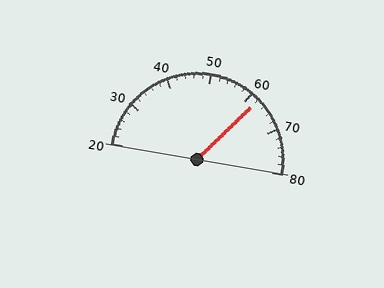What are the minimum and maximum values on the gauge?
The gauge ranges from 20 to 80.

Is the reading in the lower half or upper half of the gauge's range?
The reading is in the upper half of the range (20 to 80).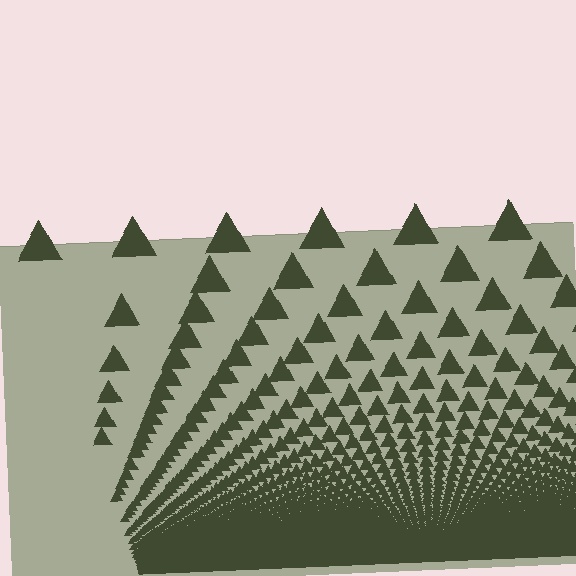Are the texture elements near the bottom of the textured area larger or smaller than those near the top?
Smaller. The gradient is inverted — elements near the bottom are smaller and denser.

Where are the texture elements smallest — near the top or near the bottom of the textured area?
Near the bottom.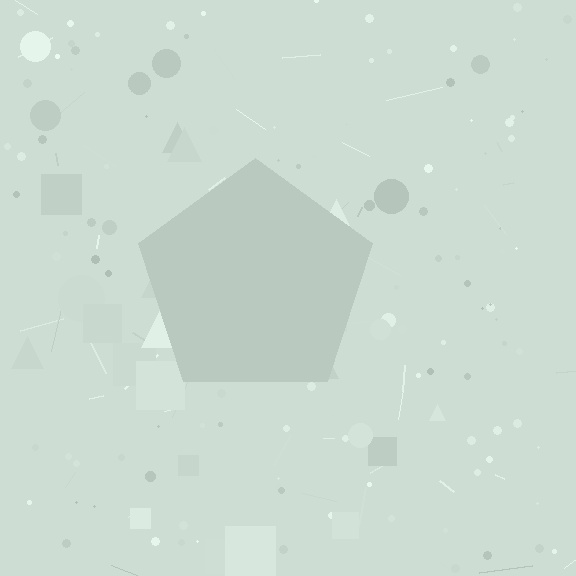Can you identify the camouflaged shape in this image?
The camouflaged shape is a pentagon.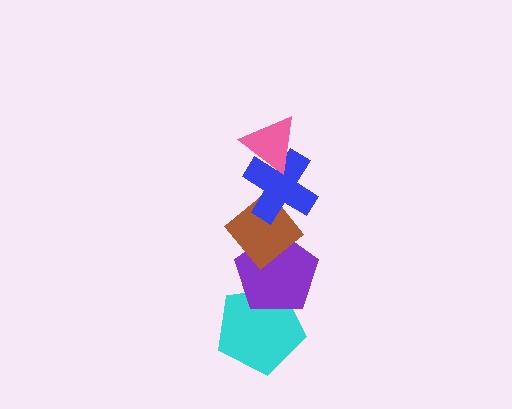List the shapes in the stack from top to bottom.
From top to bottom: the pink triangle, the blue cross, the brown diamond, the purple pentagon, the cyan pentagon.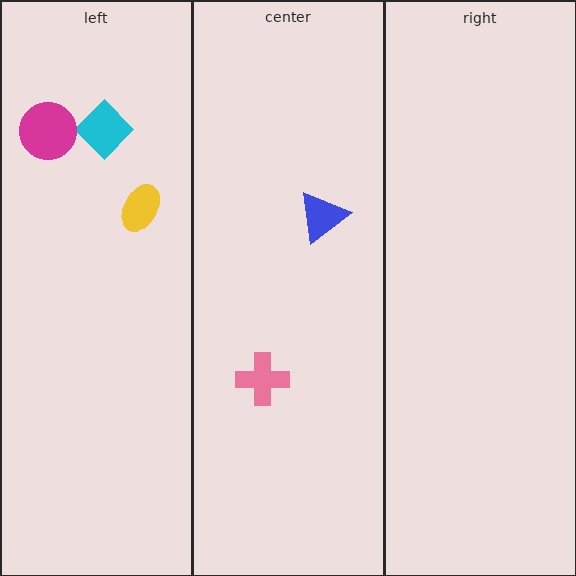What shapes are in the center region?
The blue triangle, the pink cross.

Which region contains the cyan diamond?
The left region.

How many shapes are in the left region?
3.